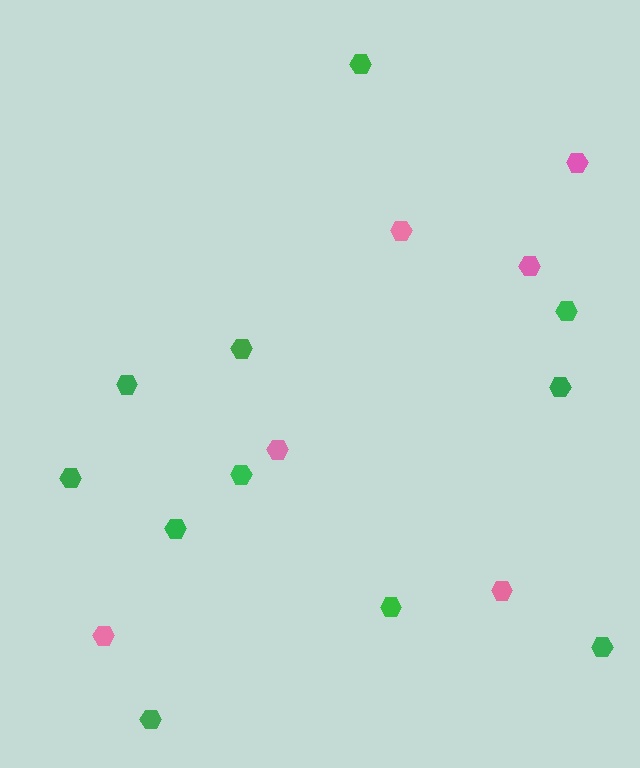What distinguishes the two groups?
There are 2 groups: one group of pink hexagons (6) and one group of green hexagons (11).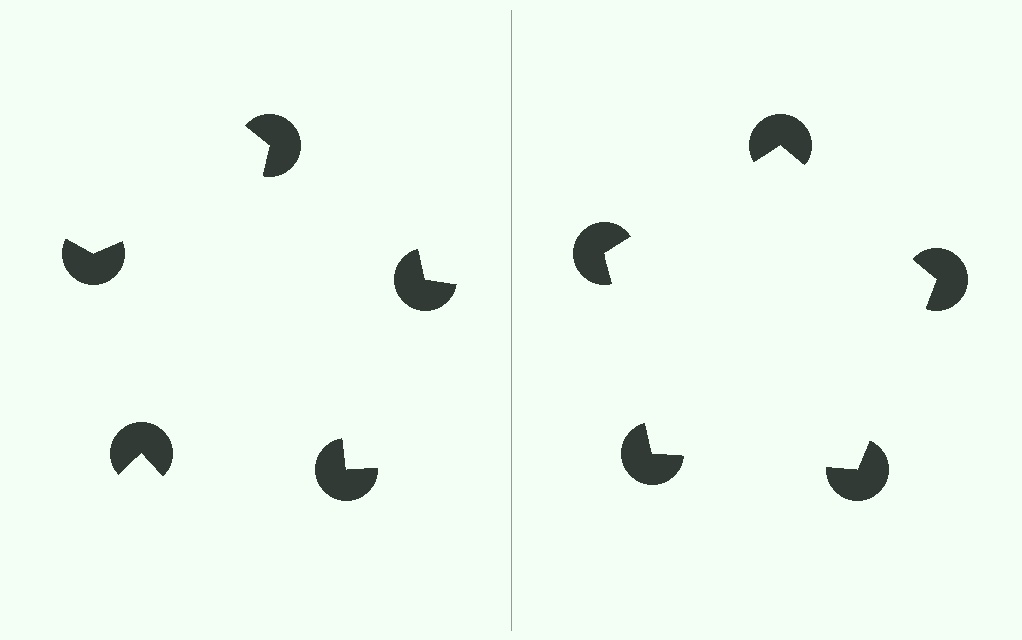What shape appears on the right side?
An illusory pentagon.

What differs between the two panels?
The pac-man discs are positioned identically on both sides; only the wedge orientations differ. On the right they align to a pentagon; on the left they are misaligned.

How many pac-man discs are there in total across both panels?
10 — 5 on each side.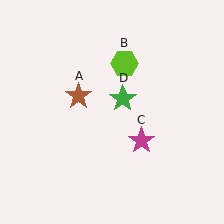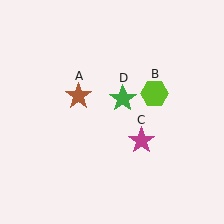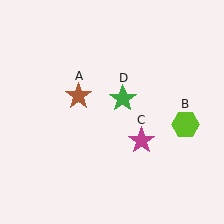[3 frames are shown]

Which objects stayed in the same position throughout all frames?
Brown star (object A) and magenta star (object C) and green star (object D) remained stationary.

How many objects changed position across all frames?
1 object changed position: lime hexagon (object B).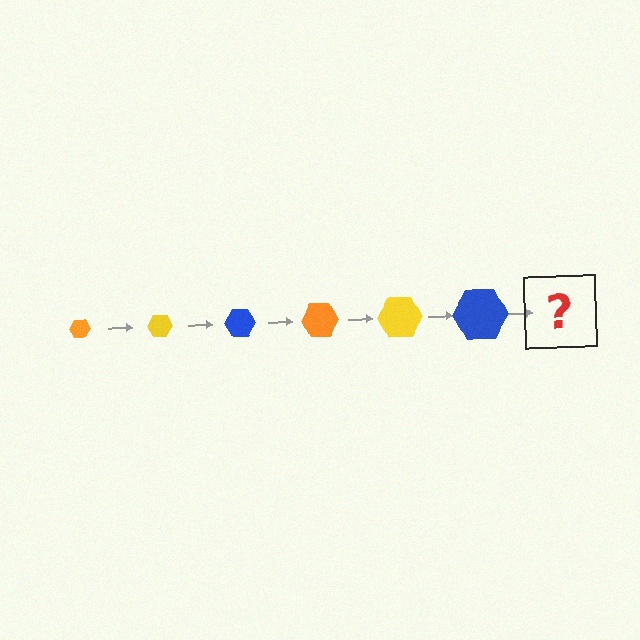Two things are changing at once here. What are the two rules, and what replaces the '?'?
The two rules are that the hexagon grows larger each step and the color cycles through orange, yellow, and blue. The '?' should be an orange hexagon, larger than the previous one.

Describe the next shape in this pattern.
It should be an orange hexagon, larger than the previous one.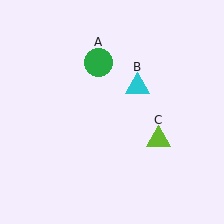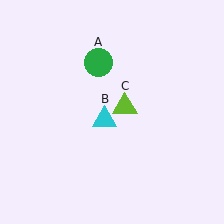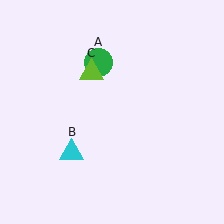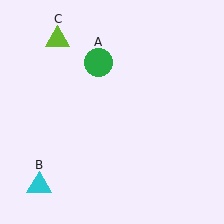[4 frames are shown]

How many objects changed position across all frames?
2 objects changed position: cyan triangle (object B), lime triangle (object C).